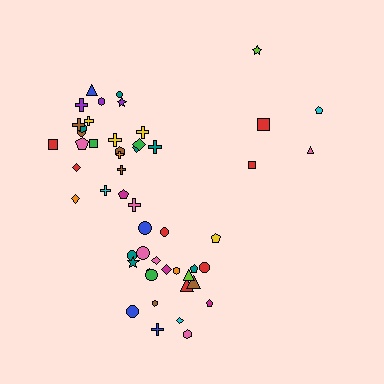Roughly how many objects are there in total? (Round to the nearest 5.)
Roughly 50 objects in total.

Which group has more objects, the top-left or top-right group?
The top-left group.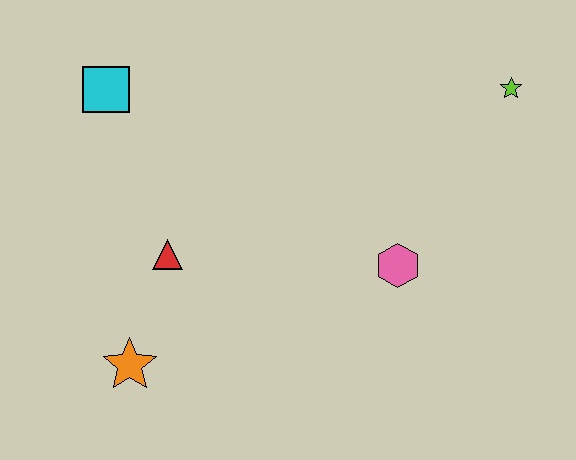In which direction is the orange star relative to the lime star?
The orange star is to the left of the lime star.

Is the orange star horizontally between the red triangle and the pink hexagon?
No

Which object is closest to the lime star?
The pink hexagon is closest to the lime star.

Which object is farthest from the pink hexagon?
The cyan square is farthest from the pink hexagon.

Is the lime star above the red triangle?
Yes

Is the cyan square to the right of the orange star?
No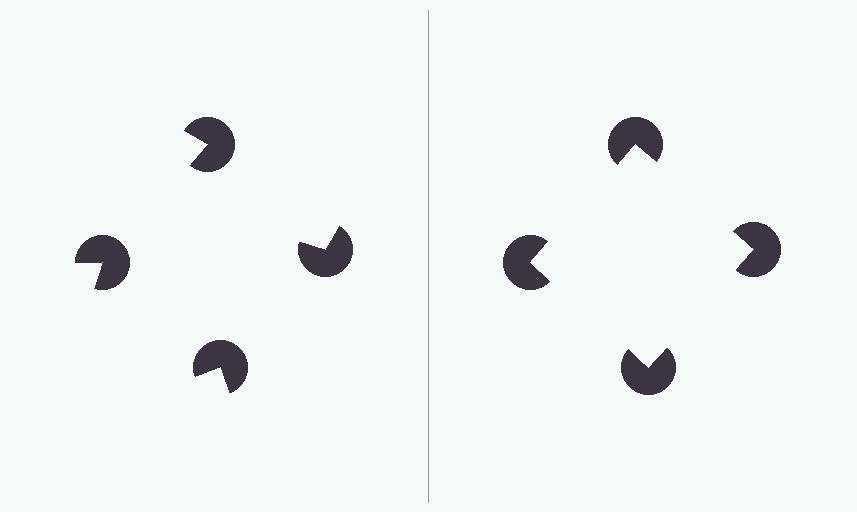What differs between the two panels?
The pac-man discs are positioned identically on both sides; only the wedge orientations differ. On the right they align to a square; on the left they are misaligned.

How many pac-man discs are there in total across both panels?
8 — 4 on each side.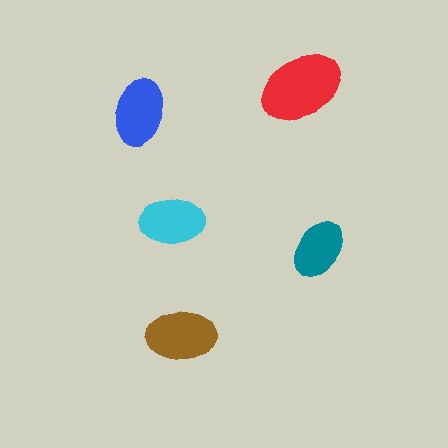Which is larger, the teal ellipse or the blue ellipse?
The blue one.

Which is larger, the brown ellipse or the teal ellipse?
The brown one.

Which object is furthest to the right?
The teal ellipse is rightmost.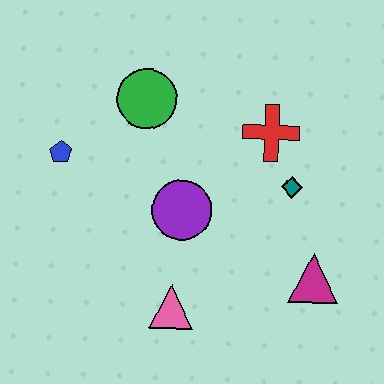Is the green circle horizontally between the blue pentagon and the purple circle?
Yes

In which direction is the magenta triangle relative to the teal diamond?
The magenta triangle is below the teal diamond.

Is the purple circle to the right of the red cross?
No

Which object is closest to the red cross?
The teal diamond is closest to the red cross.